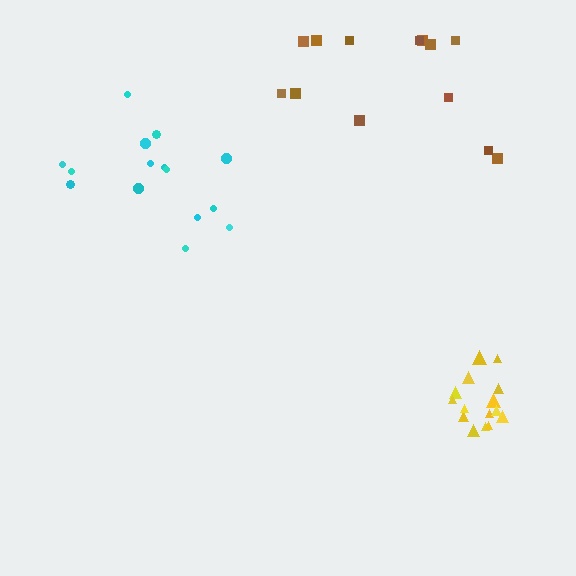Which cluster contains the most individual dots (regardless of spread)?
Cyan (15).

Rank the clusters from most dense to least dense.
yellow, cyan, brown.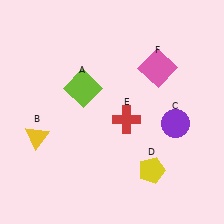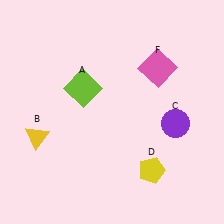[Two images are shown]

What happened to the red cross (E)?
The red cross (E) was removed in Image 2. It was in the bottom-right area of Image 1.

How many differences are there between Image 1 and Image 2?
There is 1 difference between the two images.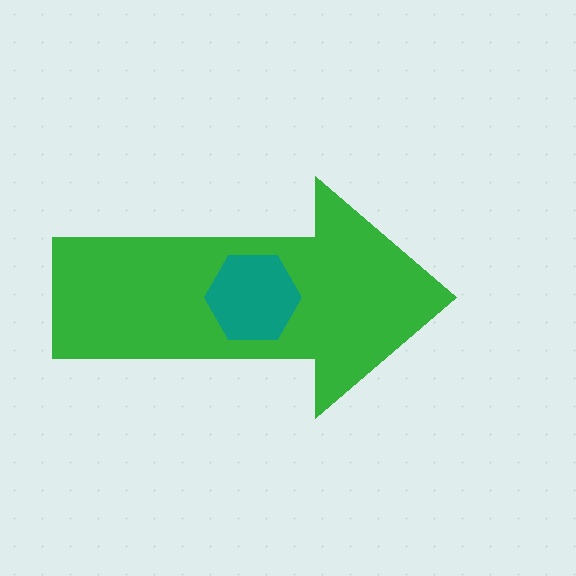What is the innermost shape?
The teal hexagon.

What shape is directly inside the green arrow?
The teal hexagon.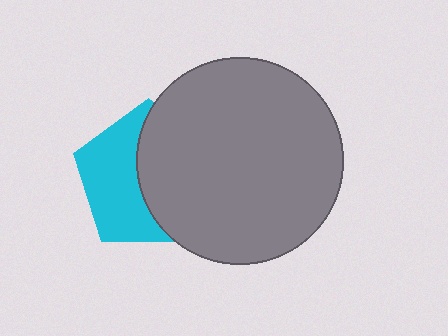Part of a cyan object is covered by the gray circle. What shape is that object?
It is a pentagon.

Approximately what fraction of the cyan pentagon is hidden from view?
Roughly 53% of the cyan pentagon is hidden behind the gray circle.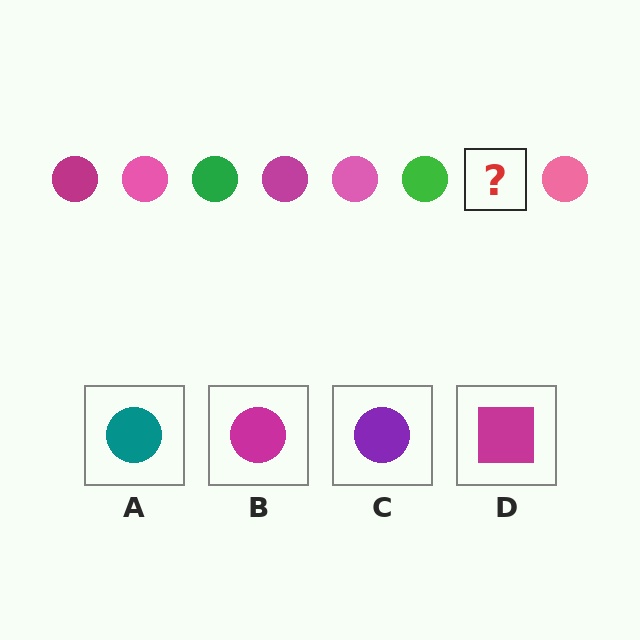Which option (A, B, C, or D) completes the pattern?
B.